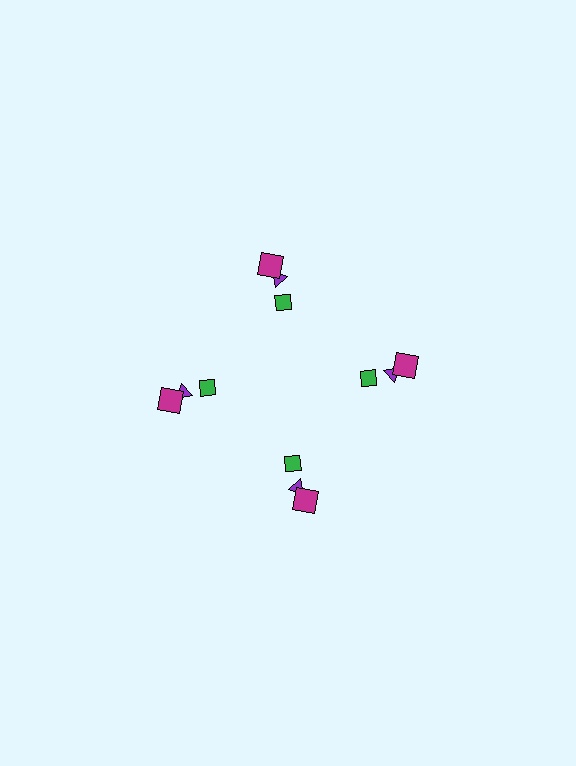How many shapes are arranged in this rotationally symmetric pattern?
There are 12 shapes, arranged in 4 groups of 3.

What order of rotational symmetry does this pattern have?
This pattern has 4-fold rotational symmetry.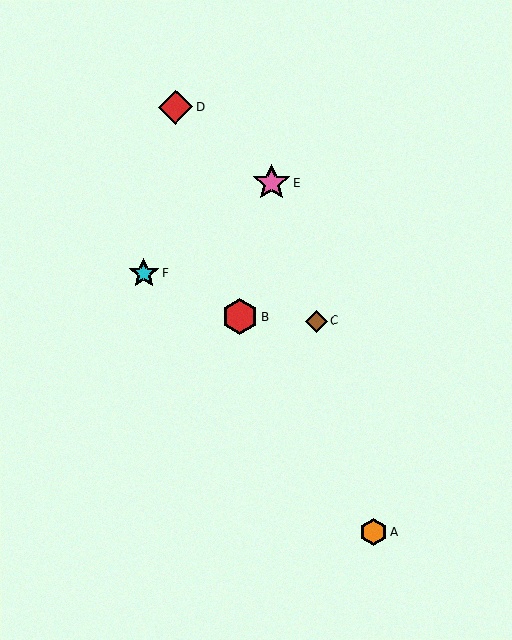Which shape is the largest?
The pink star (labeled E) is the largest.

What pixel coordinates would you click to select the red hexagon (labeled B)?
Click at (240, 317) to select the red hexagon B.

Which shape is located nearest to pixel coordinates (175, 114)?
The red diamond (labeled D) at (176, 107) is nearest to that location.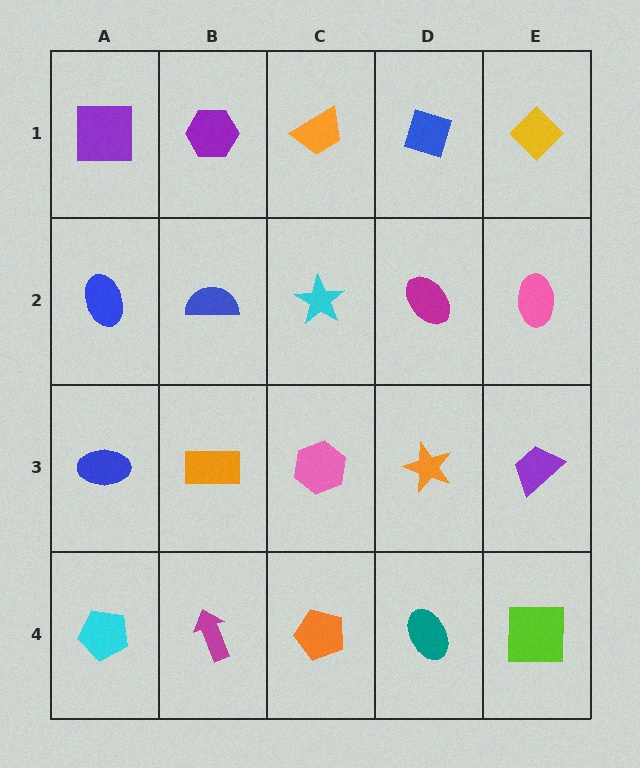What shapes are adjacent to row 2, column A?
A purple square (row 1, column A), a blue ellipse (row 3, column A), a blue semicircle (row 2, column B).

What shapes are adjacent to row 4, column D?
An orange star (row 3, column D), an orange pentagon (row 4, column C), a lime square (row 4, column E).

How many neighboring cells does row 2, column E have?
3.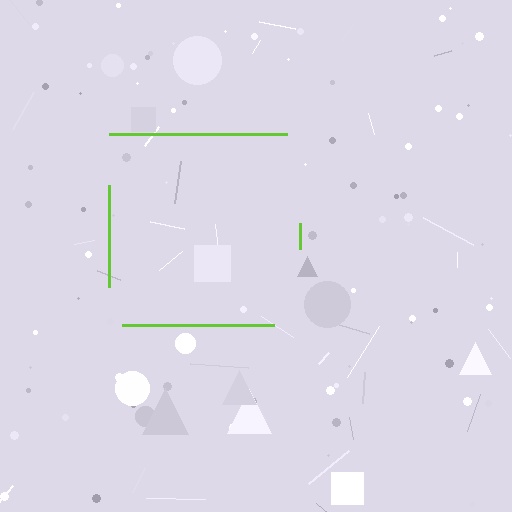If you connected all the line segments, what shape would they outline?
They would outline a square.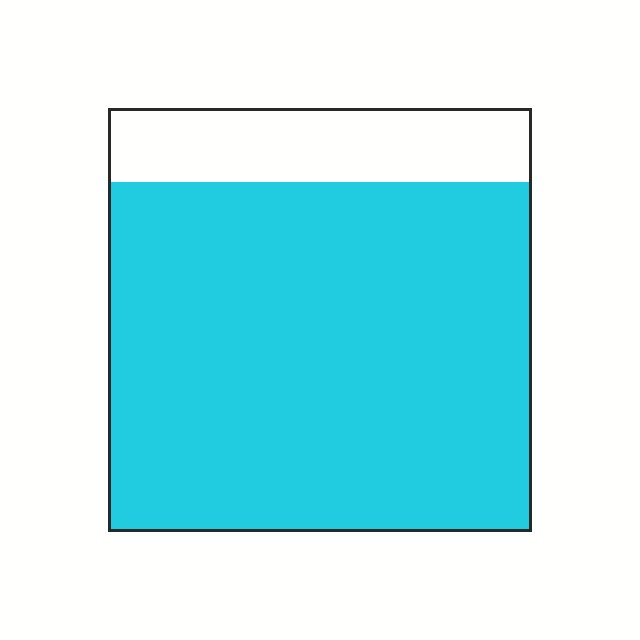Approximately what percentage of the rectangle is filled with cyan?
Approximately 85%.